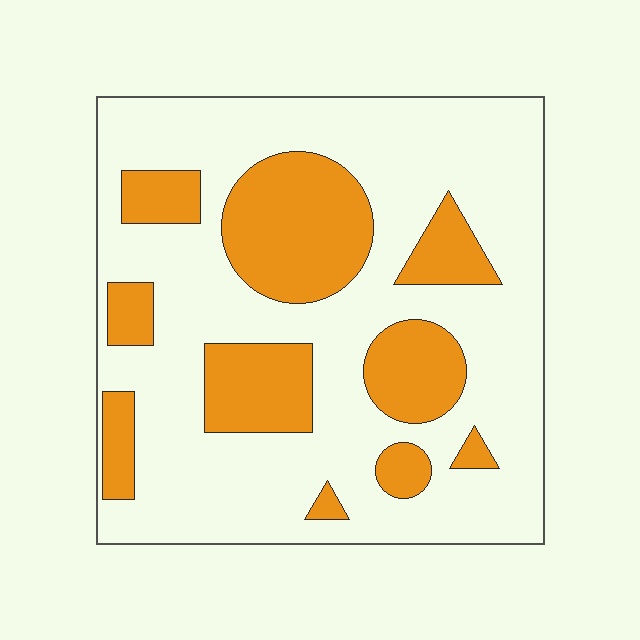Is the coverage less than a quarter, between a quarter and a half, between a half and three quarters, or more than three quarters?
Between a quarter and a half.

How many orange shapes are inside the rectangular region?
10.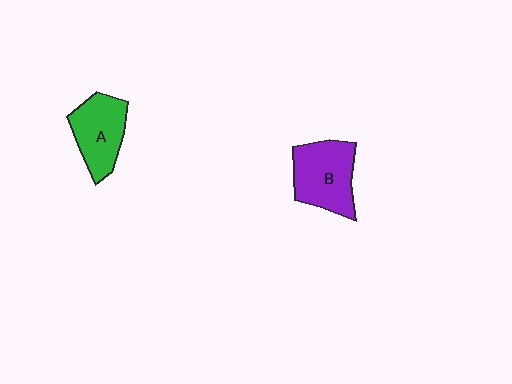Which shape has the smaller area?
Shape A (green).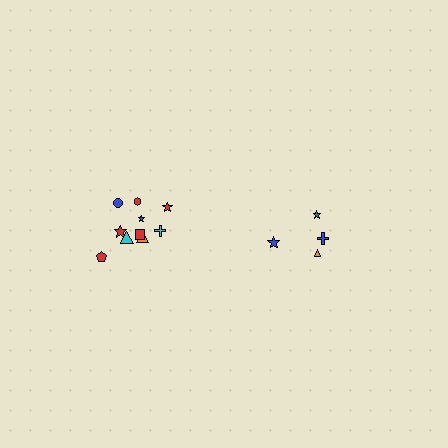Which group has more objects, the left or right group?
The left group.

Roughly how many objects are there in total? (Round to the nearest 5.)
Roughly 15 objects in total.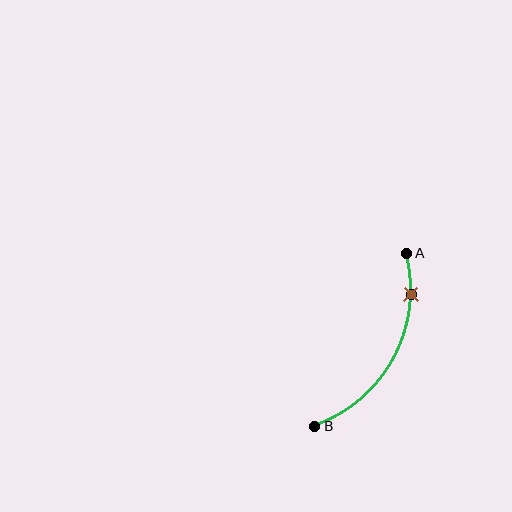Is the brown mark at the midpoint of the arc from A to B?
No. The brown mark lies on the arc but is closer to endpoint A. The arc midpoint would be at the point on the curve equidistant along the arc from both A and B.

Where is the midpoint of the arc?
The arc midpoint is the point on the curve farthest from the straight line joining A and B. It sits to the right of that line.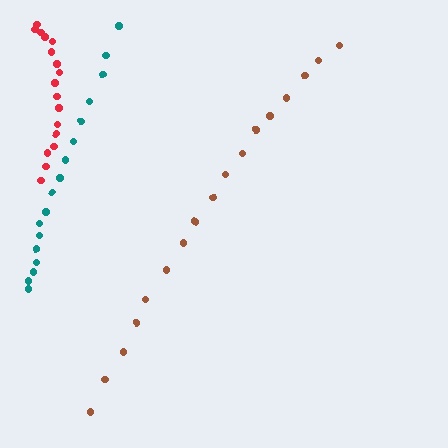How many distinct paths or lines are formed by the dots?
There are 3 distinct paths.